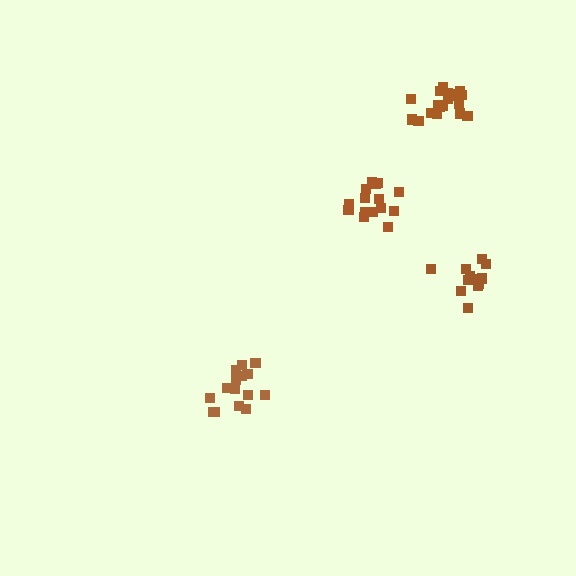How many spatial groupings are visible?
There are 4 spatial groupings.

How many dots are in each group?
Group 1: 13 dots, Group 2: 15 dots, Group 3: 19 dots, Group 4: 16 dots (63 total).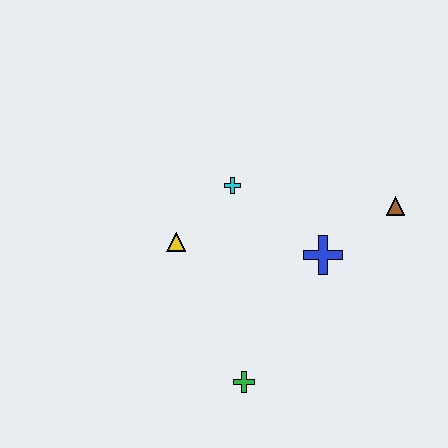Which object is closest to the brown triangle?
The blue cross is closest to the brown triangle.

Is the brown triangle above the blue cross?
Yes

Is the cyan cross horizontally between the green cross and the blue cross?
No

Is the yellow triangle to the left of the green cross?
Yes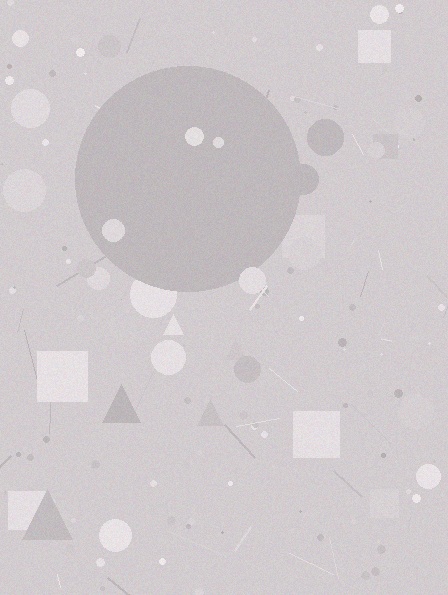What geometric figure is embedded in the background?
A circle is embedded in the background.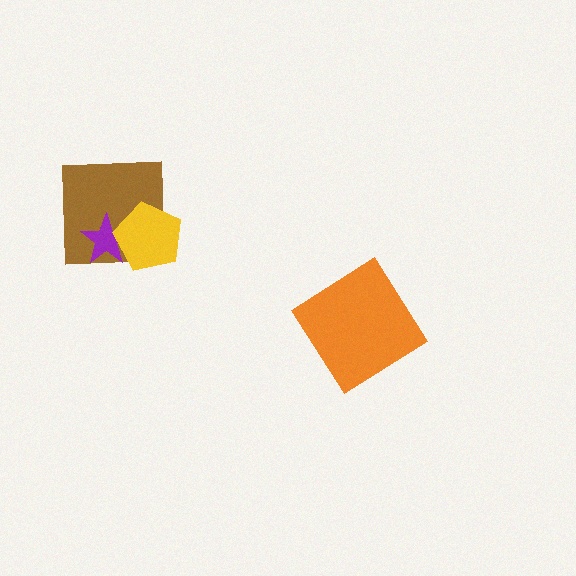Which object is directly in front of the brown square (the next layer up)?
The purple star is directly in front of the brown square.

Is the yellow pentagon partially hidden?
No, no other shape covers it.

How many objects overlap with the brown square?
2 objects overlap with the brown square.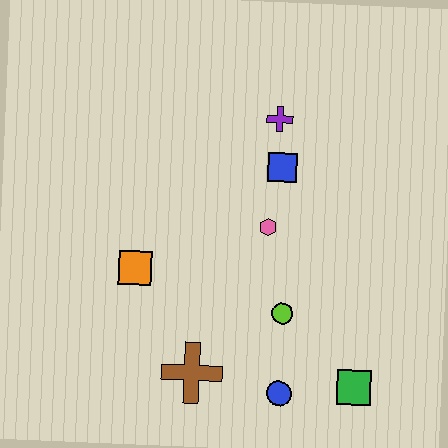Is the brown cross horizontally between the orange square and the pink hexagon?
Yes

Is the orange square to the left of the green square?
Yes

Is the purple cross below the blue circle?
No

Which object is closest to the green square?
The blue circle is closest to the green square.